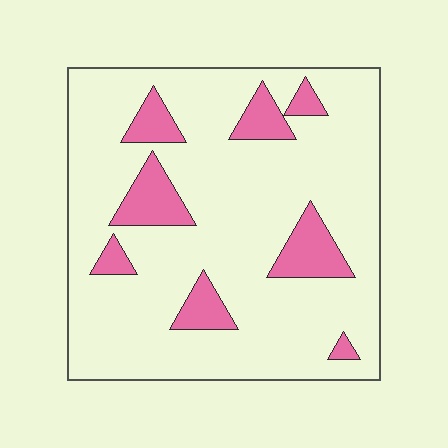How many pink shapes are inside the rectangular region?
8.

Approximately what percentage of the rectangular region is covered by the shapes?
Approximately 15%.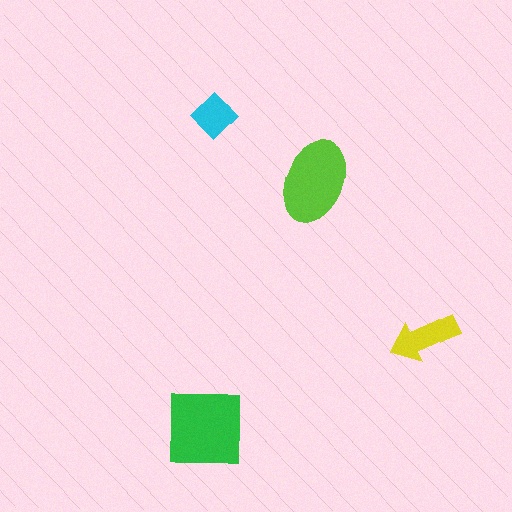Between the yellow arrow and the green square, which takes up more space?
The green square.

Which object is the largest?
The green square.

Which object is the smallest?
The cyan diamond.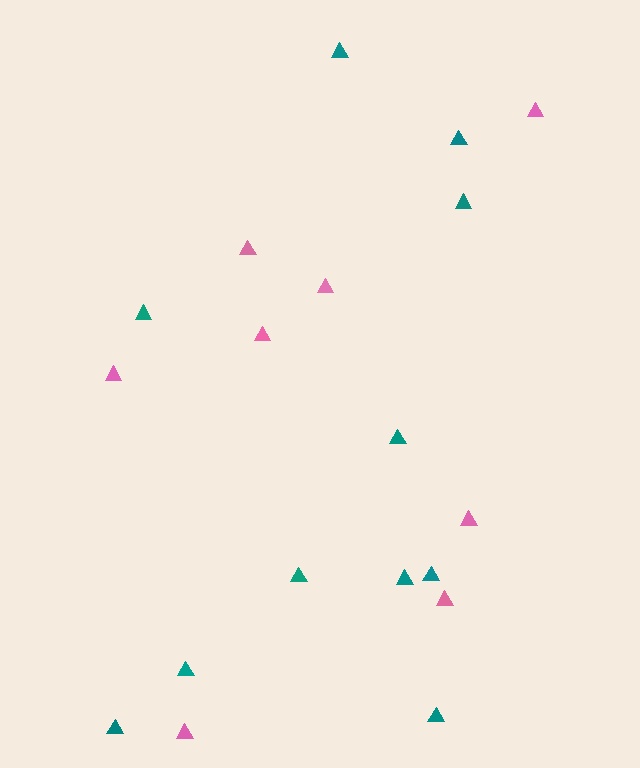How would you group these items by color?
There are 2 groups: one group of teal triangles (11) and one group of pink triangles (8).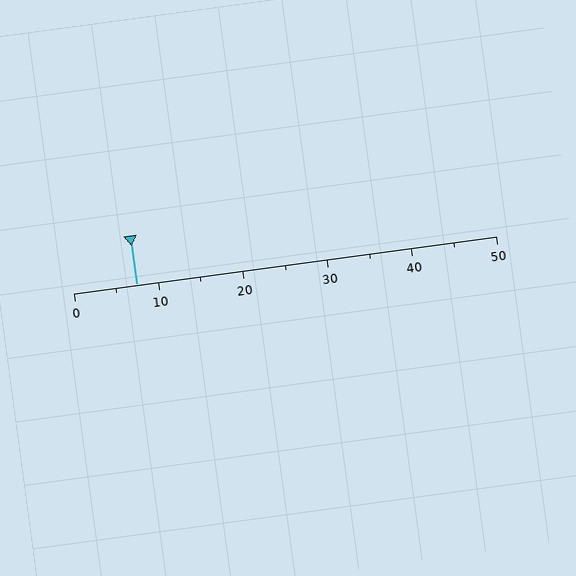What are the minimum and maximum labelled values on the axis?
The axis runs from 0 to 50.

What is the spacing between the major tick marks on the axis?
The major ticks are spaced 10 apart.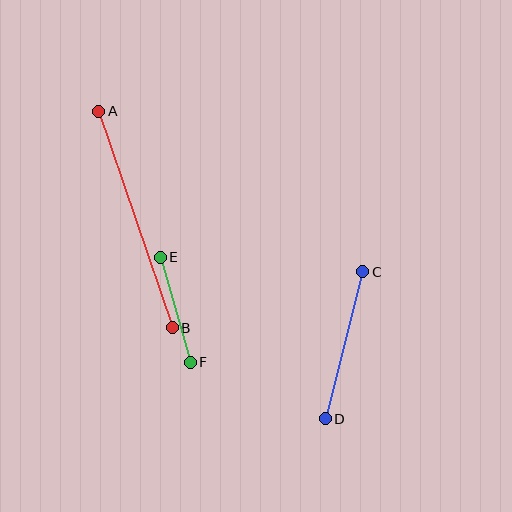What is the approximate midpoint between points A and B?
The midpoint is at approximately (135, 220) pixels.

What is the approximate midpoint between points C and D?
The midpoint is at approximately (344, 345) pixels.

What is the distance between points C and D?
The distance is approximately 152 pixels.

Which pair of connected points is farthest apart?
Points A and B are farthest apart.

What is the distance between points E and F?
The distance is approximately 109 pixels.